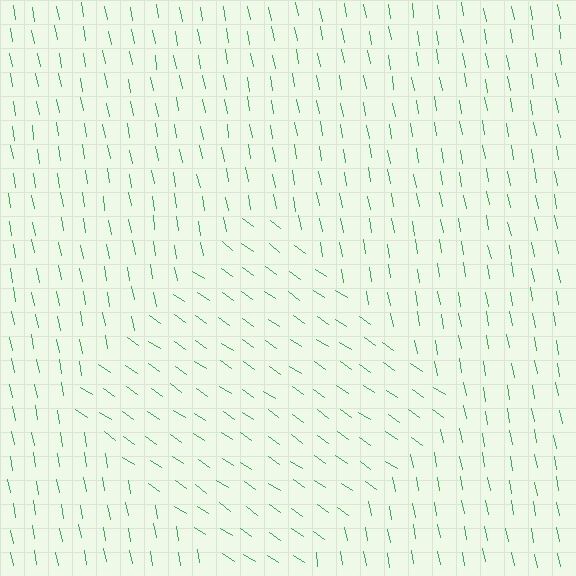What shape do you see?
I see a diamond.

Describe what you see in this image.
The image is filled with small green line segments. A diamond region in the image has lines oriented differently from the surrounding lines, creating a visible texture boundary.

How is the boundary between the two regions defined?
The boundary is defined purely by a change in line orientation (approximately 45 degrees difference). All lines are the same color and thickness.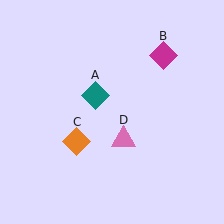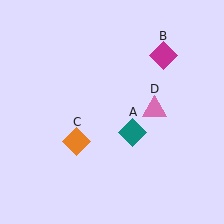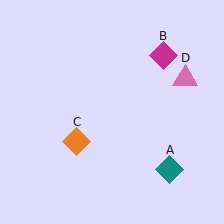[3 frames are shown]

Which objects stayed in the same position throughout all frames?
Magenta diamond (object B) and orange diamond (object C) remained stationary.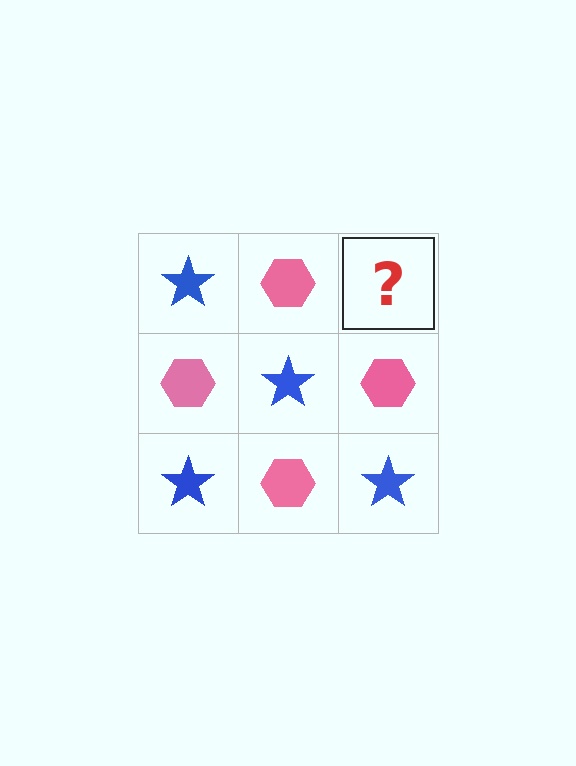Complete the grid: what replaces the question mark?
The question mark should be replaced with a blue star.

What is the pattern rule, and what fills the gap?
The rule is that it alternates blue star and pink hexagon in a checkerboard pattern. The gap should be filled with a blue star.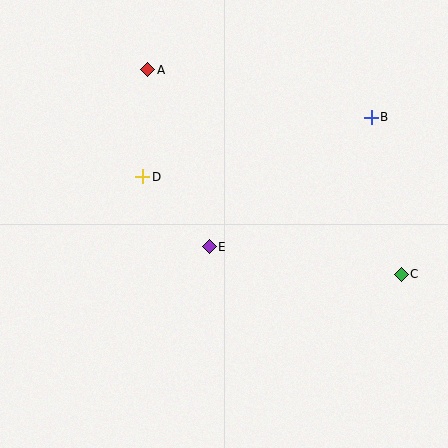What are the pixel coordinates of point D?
Point D is at (143, 177).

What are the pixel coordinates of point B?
Point B is at (371, 117).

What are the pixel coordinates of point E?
Point E is at (209, 247).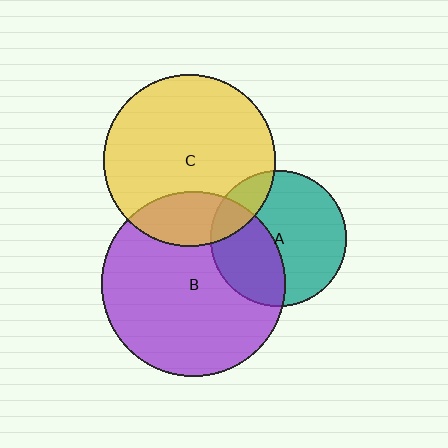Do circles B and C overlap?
Yes.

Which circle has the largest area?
Circle B (purple).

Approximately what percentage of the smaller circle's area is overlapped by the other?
Approximately 20%.